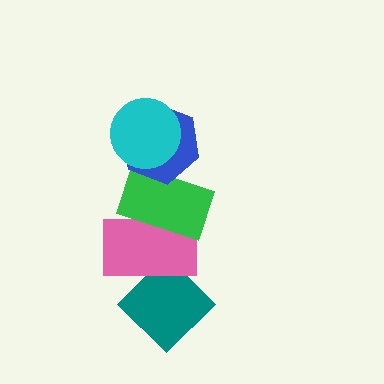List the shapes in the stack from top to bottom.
From top to bottom: the cyan circle, the blue hexagon, the green rectangle, the pink rectangle, the teal diamond.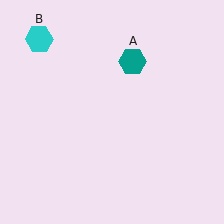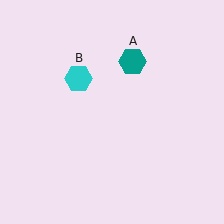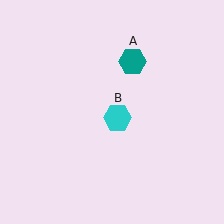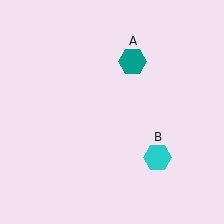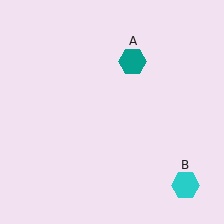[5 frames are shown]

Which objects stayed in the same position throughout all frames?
Teal hexagon (object A) remained stationary.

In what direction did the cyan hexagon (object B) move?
The cyan hexagon (object B) moved down and to the right.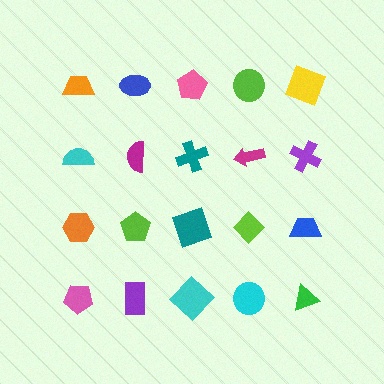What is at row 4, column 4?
A cyan circle.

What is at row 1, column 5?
A yellow square.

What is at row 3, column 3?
A teal square.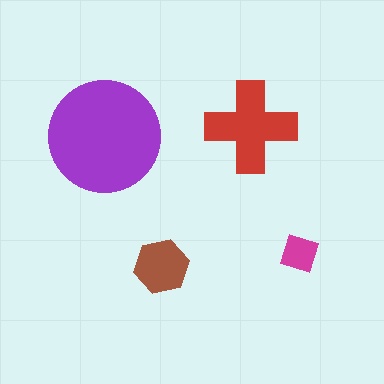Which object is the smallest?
The magenta diamond.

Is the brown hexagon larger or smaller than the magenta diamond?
Larger.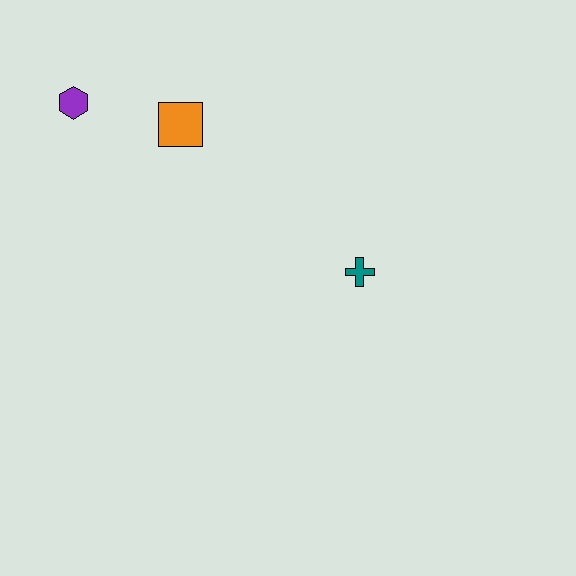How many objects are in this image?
There are 3 objects.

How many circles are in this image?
There are no circles.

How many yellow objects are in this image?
There are no yellow objects.